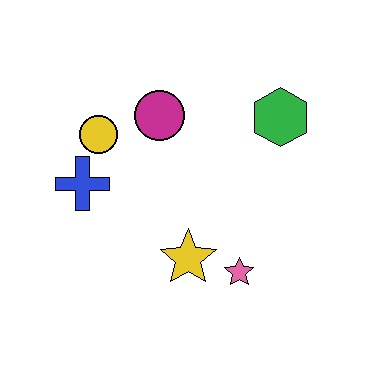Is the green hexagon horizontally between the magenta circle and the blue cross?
No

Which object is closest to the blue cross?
The yellow circle is closest to the blue cross.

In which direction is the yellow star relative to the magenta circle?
The yellow star is below the magenta circle.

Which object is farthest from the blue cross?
The green hexagon is farthest from the blue cross.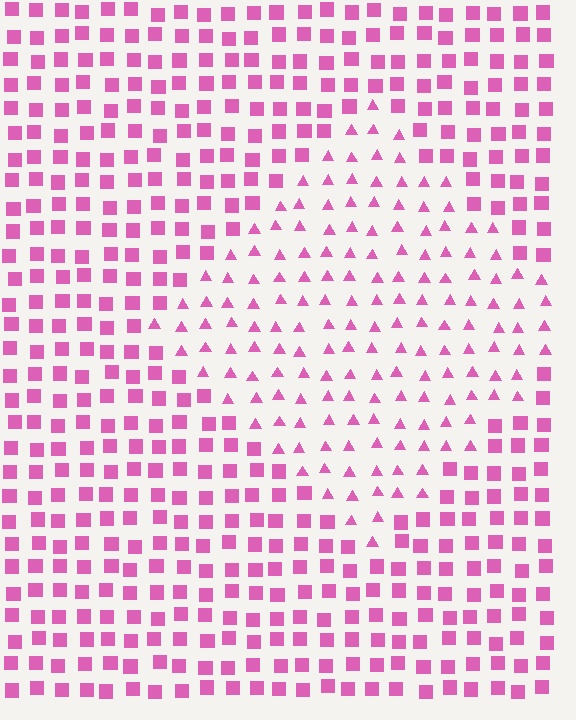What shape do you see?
I see a diamond.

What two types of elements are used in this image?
The image uses triangles inside the diamond region and squares outside it.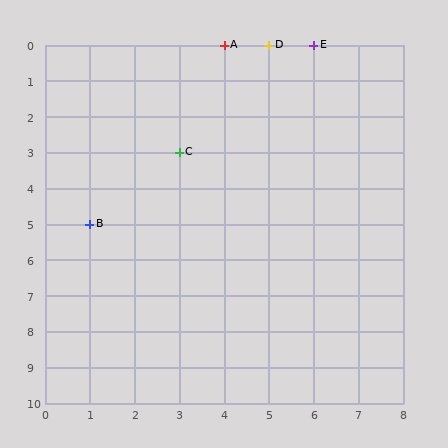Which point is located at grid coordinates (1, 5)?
Point B is at (1, 5).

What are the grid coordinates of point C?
Point C is at grid coordinates (3, 3).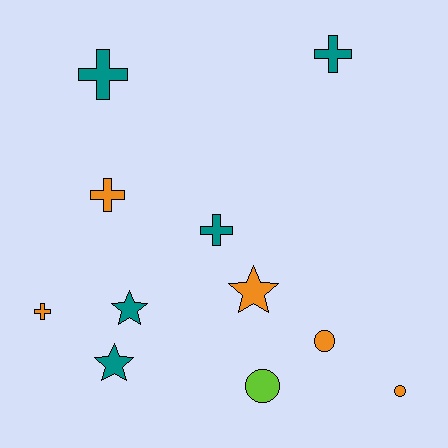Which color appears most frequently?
Teal, with 5 objects.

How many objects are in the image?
There are 11 objects.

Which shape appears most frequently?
Cross, with 5 objects.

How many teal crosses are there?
There are 3 teal crosses.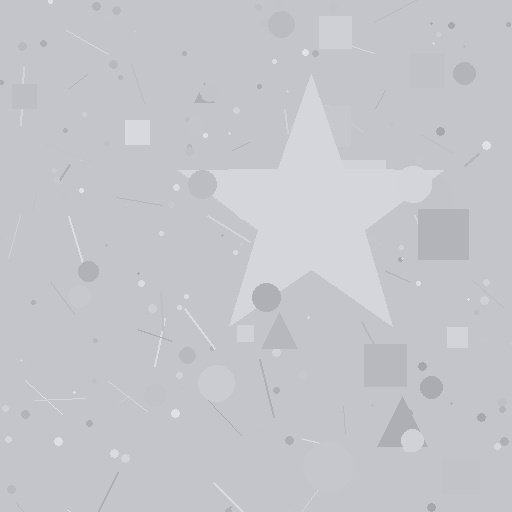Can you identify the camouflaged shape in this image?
The camouflaged shape is a star.